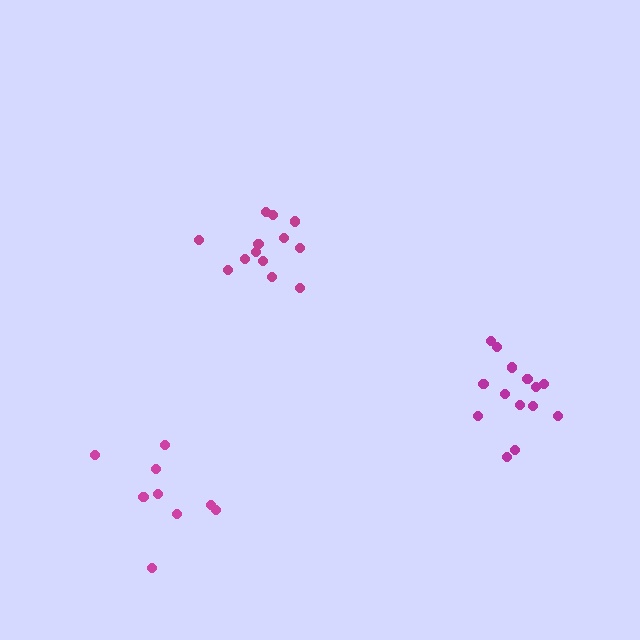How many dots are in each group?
Group 1: 14 dots, Group 2: 9 dots, Group 3: 13 dots (36 total).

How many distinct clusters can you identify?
There are 3 distinct clusters.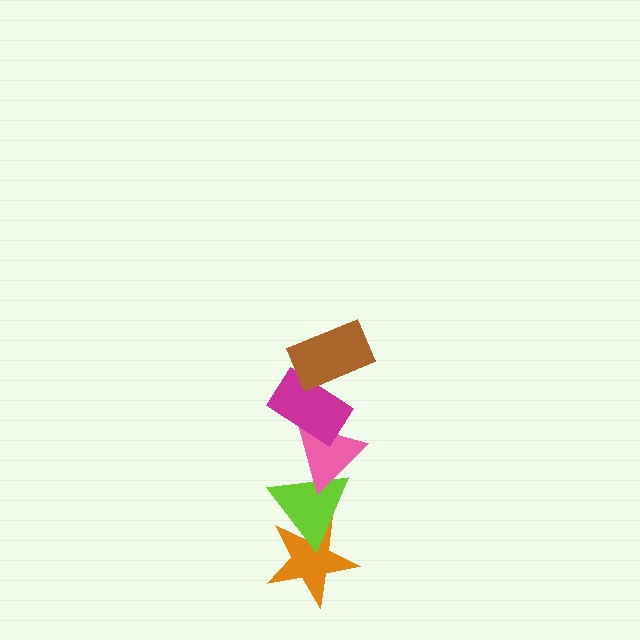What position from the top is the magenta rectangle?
The magenta rectangle is 2nd from the top.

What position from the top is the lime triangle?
The lime triangle is 4th from the top.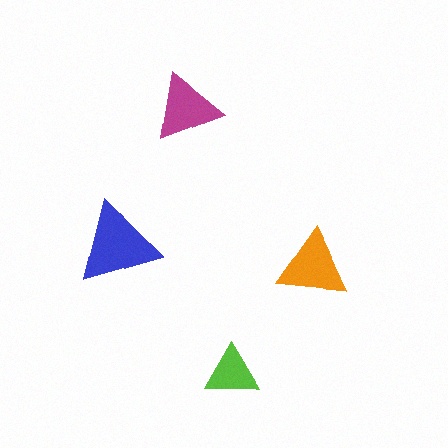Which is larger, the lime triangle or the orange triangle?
The orange one.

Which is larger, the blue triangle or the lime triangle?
The blue one.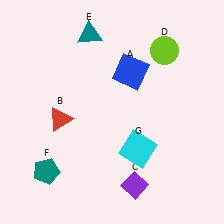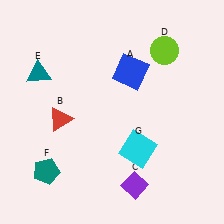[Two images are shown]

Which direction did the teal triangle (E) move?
The teal triangle (E) moved left.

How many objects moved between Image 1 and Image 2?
1 object moved between the two images.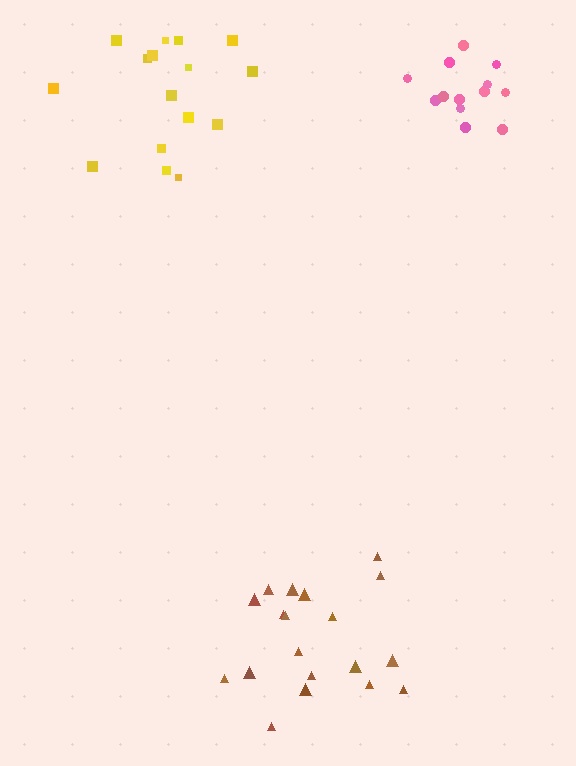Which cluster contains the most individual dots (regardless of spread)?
Brown (19).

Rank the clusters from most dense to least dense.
pink, brown, yellow.